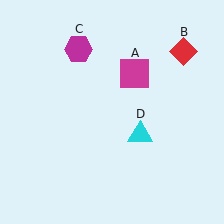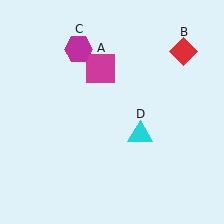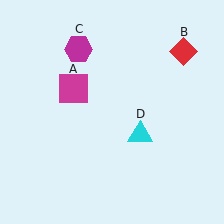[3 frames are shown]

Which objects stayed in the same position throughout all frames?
Red diamond (object B) and magenta hexagon (object C) and cyan triangle (object D) remained stationary.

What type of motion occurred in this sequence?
The magenta square (object A) rotated counterclockwise around the center of the scene.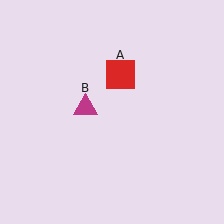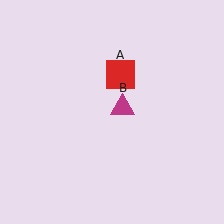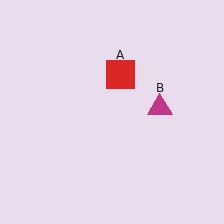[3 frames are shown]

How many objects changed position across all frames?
1 object changed position: magenta triangle (object B).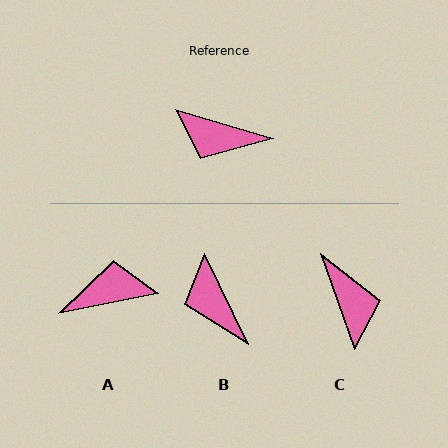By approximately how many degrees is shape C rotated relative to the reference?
Approximately 126 degrees counter-clockwise.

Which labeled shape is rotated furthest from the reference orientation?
A, about 152 degrees away.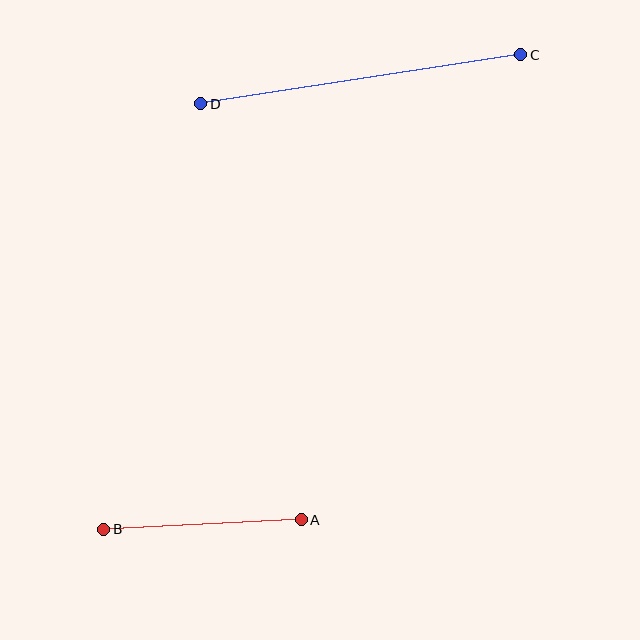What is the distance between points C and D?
The distance is approximately 323 pixels.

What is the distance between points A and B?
The distance is approximately 198 pixels.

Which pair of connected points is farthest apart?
Points C and D are farthest apart.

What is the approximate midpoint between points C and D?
The midpoint is at approximately (361, 79) pixels.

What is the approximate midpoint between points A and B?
The midpoint is at approximately (203, 525) pixels.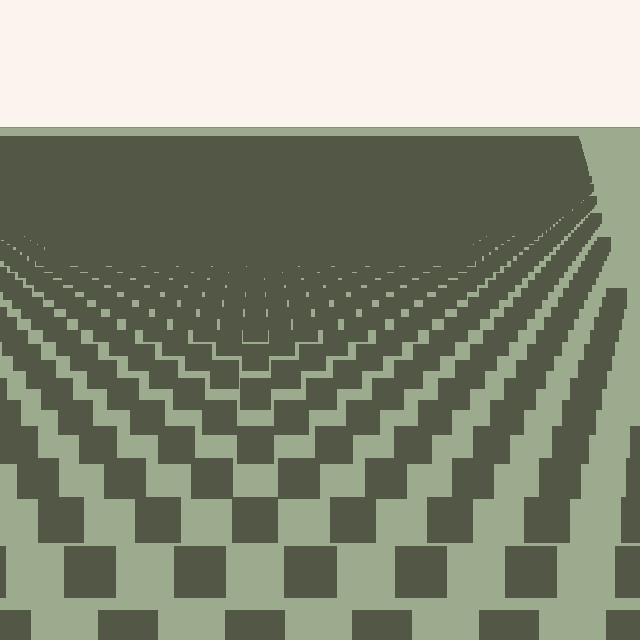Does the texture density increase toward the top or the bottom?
Density increases toward the top.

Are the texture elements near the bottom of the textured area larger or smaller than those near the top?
Larger. Near the bottom, elements are closer to the viewer and appear at a bigger on-screen size.